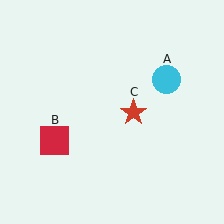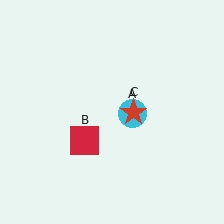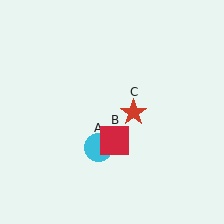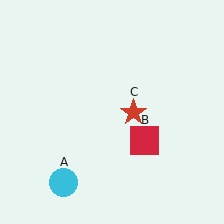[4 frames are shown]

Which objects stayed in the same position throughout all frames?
Red star (object C) remained stationary.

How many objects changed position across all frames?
2 objects changed position: cyan circle (object A), red square (object B).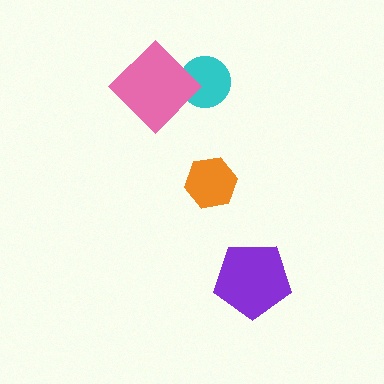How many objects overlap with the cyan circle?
1 object overlaps with the cyan circle.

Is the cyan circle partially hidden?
Yes, it is partially covered by another shape.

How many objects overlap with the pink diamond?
1 object overlaps with the pink diamond.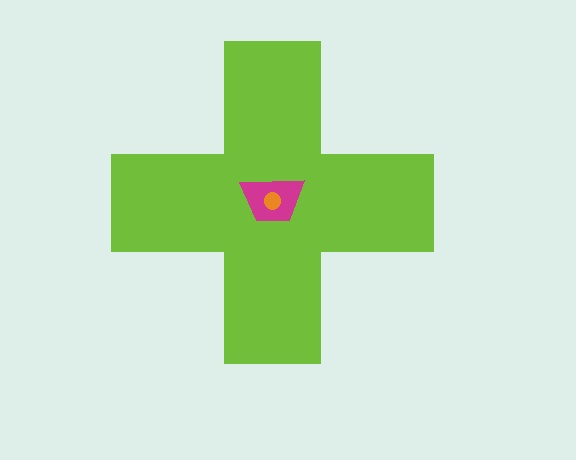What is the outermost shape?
The lime cross.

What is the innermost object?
The orange circle.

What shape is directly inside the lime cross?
The magenta trapezoid.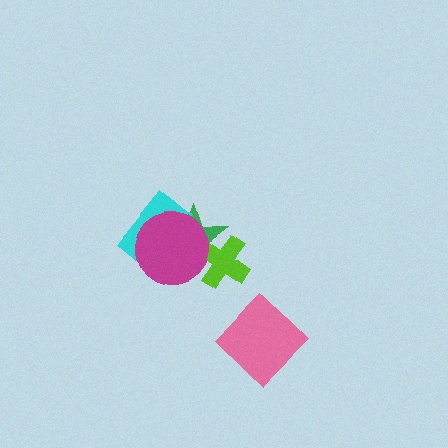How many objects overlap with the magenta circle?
3 objects overlap with the magenta circle.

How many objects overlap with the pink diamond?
0 objects overlap with the pink diamond.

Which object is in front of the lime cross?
The magenta circle is in front of the lime cross.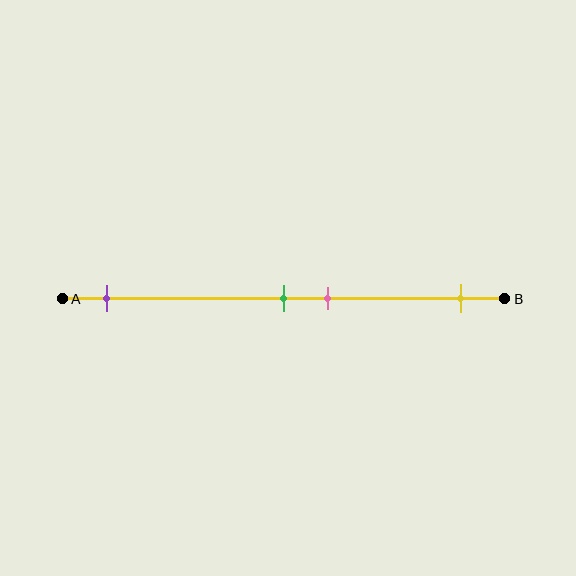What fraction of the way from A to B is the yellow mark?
The yellow mark is approximately 90% (0.9) of the way from A to B.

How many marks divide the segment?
There are 4 marks dividing the segment.